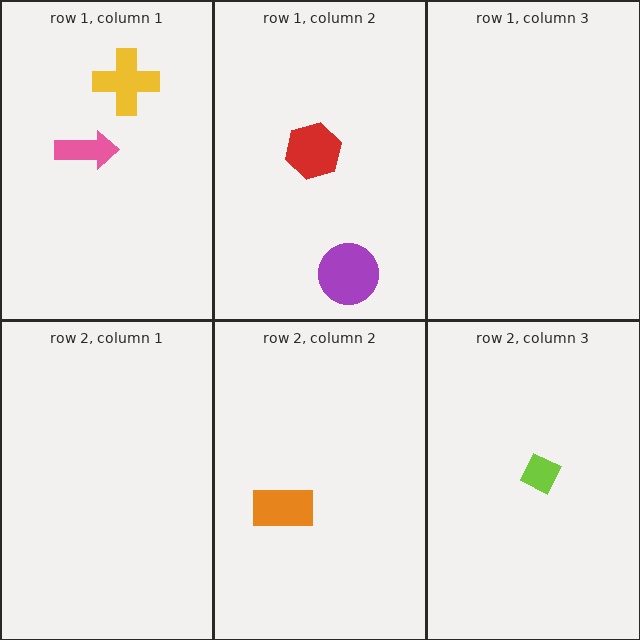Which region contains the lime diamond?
The row 2, column 3 region.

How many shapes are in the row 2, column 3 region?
1.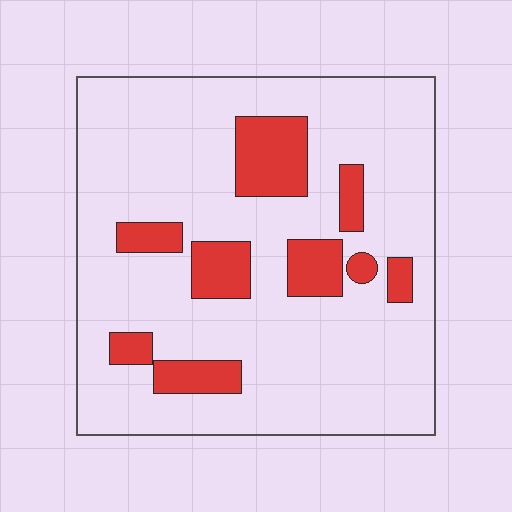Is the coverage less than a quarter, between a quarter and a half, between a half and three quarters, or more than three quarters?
Less than a quarter.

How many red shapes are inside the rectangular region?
9.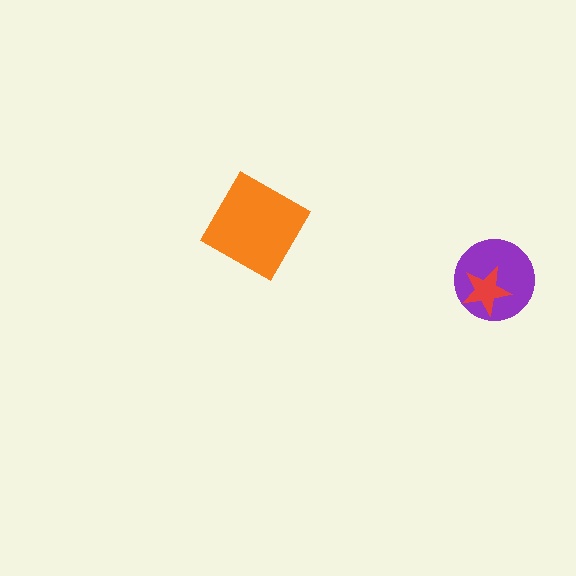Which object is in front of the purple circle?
The red star is in front of the purple circle.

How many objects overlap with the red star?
1 object overlaps with the red star.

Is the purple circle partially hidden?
Yes, it is partially covered by another shape.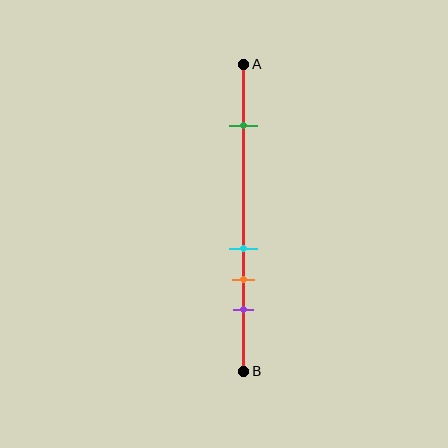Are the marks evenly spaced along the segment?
No, the marks are not evenly spaced.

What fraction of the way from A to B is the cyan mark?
The cyan mark is approximately 60% (0.6) of the way from A to B.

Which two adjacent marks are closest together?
The cyan and orange marks are the closest adjacent pair.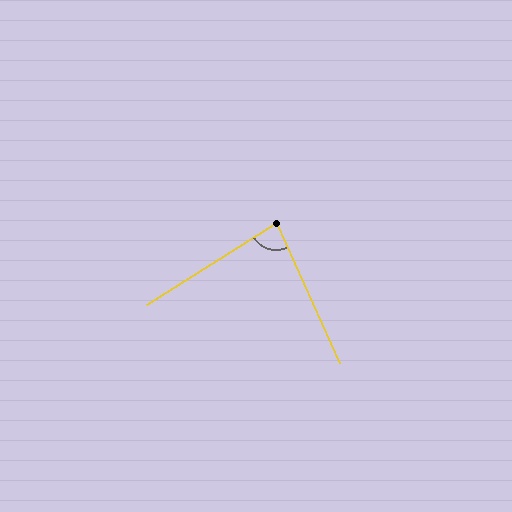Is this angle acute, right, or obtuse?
It is acute.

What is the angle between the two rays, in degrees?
Approximately 82 degrees.